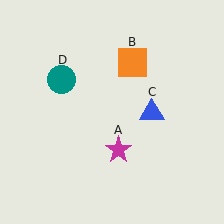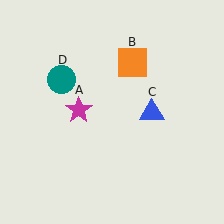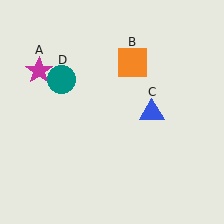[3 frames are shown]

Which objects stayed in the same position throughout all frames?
Orange square (object B) and blue triangle (object C) and teal circle (object D) remained stationary.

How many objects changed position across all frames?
1 object changed position: magenta star (object A).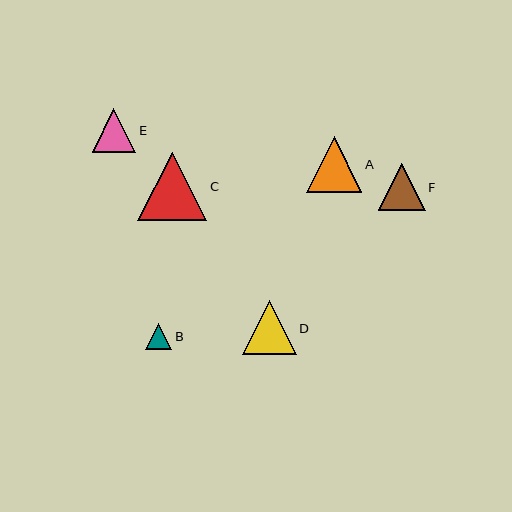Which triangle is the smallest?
Triangle B is the smallest with a size of approximately 26 pixels.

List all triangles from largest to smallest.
From largest to smallest: C, A, D, F, E, B.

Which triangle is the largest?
Triangle C is the largest with a size of approximately 69 pixels.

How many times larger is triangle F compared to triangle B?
Triangle F is approximately 1.8 times the size of triangle B.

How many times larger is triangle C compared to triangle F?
Triangle C is approximately 1.5 times the size of triangle F.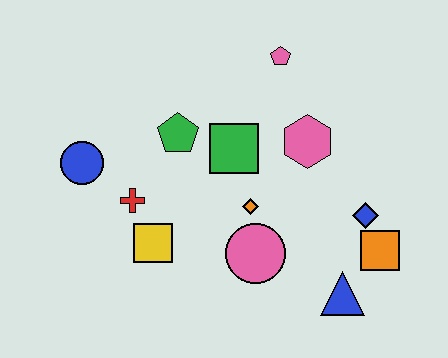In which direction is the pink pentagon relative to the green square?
The pink pentagon is above the green square.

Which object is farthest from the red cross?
The orange square is farthest from the red cross.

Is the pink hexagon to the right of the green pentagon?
Yes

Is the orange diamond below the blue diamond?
No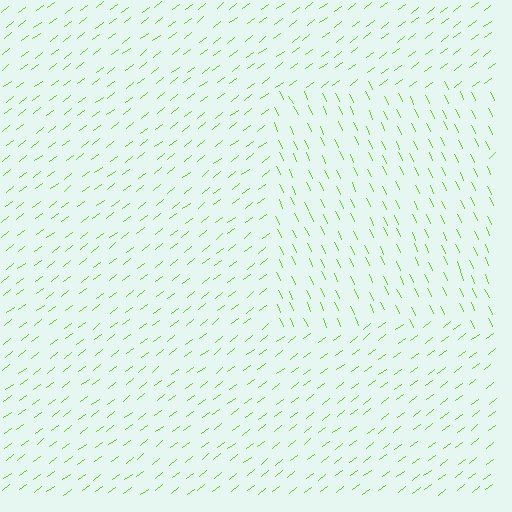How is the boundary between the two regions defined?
The boundary is defined purely by a change in line orientation (approximately 78 degrees difference). All lines are the same color and thickness.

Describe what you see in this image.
The image is filled with small lime line segments. A rectangle region in the image has lines oriented differently from the surrounding lines, creating a visible texture boundary.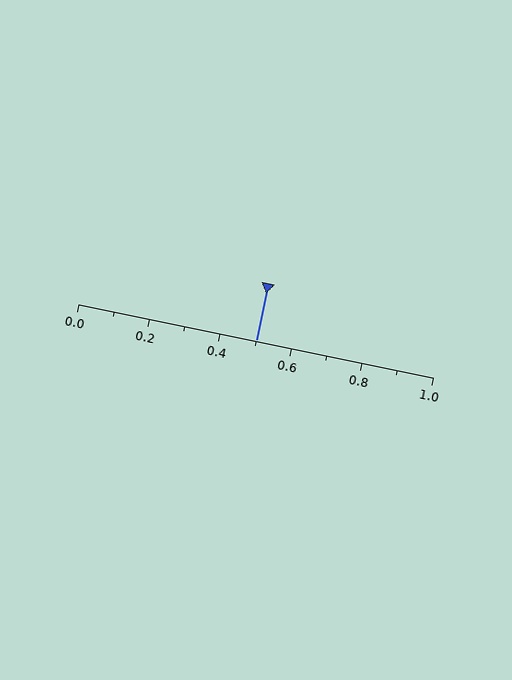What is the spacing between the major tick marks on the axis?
The major ticks are spaced 0.2 apart.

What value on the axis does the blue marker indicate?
The marker indicates approximately 0.5.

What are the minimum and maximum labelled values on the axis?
The axis runs from 0.0 to 1.0.